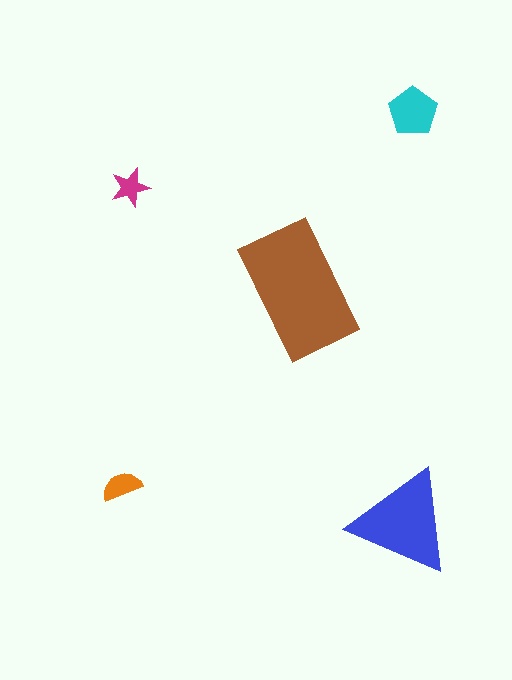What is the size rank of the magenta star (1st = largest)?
5th.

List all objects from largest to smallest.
The brown rectangle, the blue triangle, the cyan pentagon, the orange semicircle, the magenta star.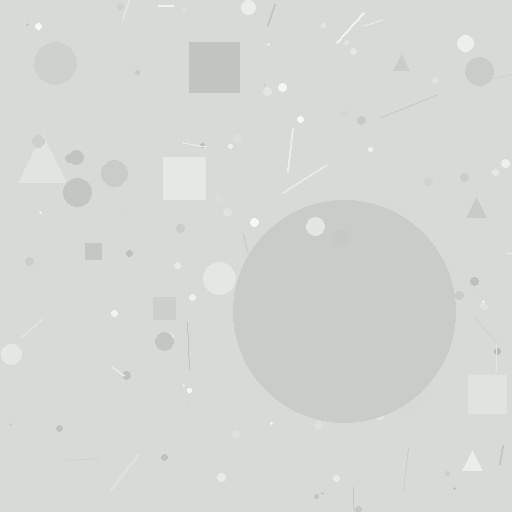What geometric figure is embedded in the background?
A circle is embedded in the background.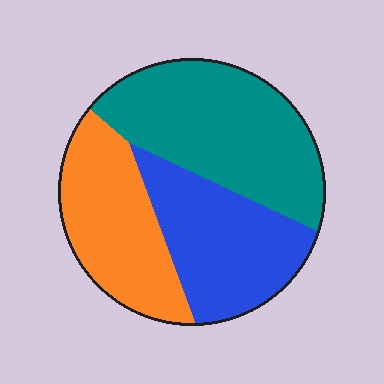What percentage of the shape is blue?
Blue takes up about one third (1/3) of the shape.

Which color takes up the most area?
Teal, at roughly 40%.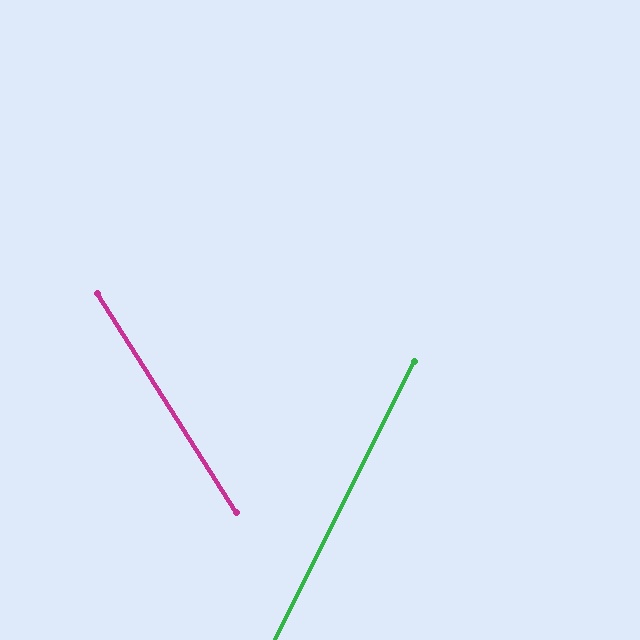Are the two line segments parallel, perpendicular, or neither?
Neither parallel nor perpendicular — they differ by about 59°.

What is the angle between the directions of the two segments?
Approximately 59 degrees.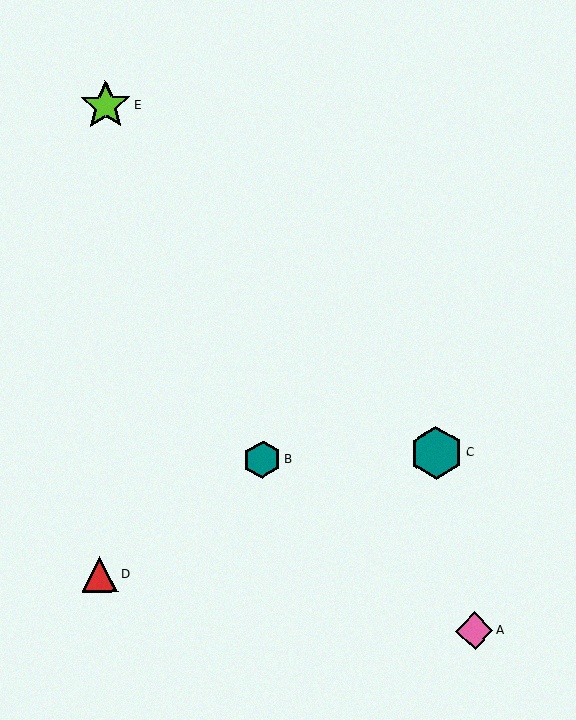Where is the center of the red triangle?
The center of the red triangle is at (100, 575).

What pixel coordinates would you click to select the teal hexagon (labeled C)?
Click at (436, 453) to select the teal hexagon C.